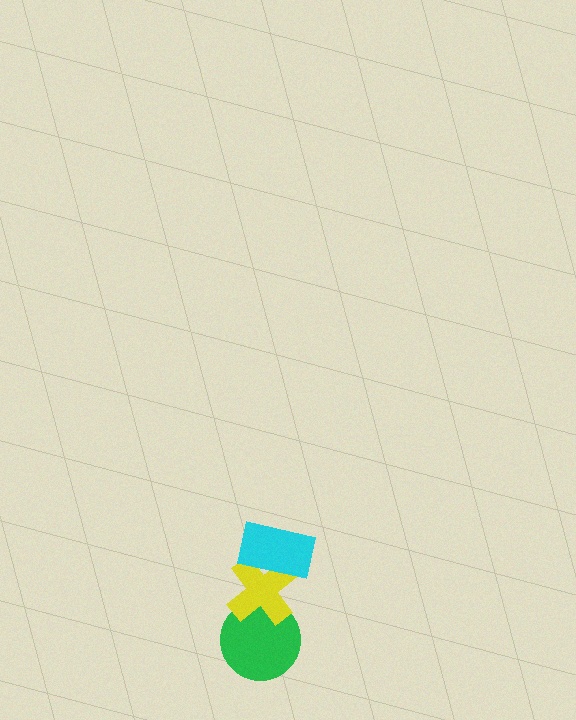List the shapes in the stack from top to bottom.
From top to bottom: the cyan rectangle, the yellow cross, the green circle.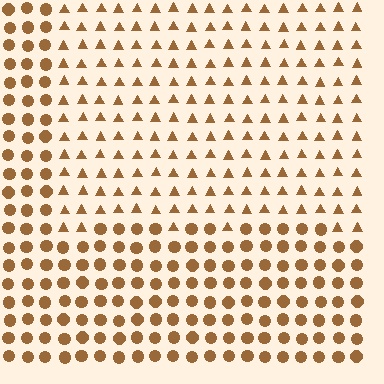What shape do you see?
I see a rectangle.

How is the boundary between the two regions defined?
The boundary is defined by a change in element shape: triangles inside vs. circles outside. All elements share the same color and spacing.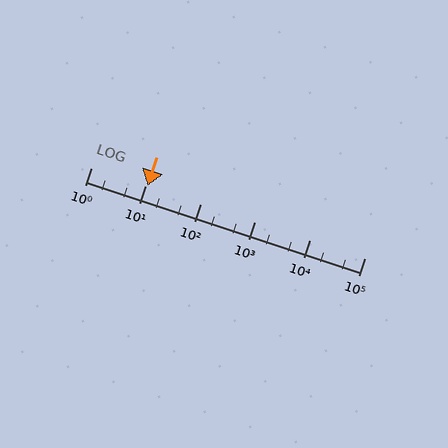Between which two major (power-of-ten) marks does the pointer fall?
The pointer is between 10 and 100.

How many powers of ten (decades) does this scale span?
The scale spans 5 decades, from 1 to 100000.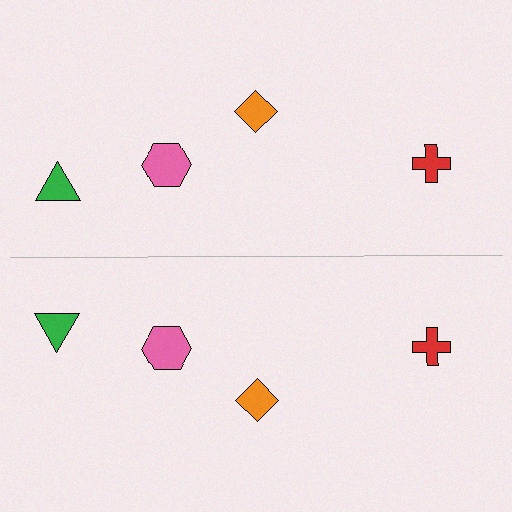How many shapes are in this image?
There are 8 shapes in this image.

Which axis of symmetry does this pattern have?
The pattern has a horizontal axis of symmetry running through the center of the image.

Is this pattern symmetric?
Yes, this pattern has bilateral (reflection) symmetry.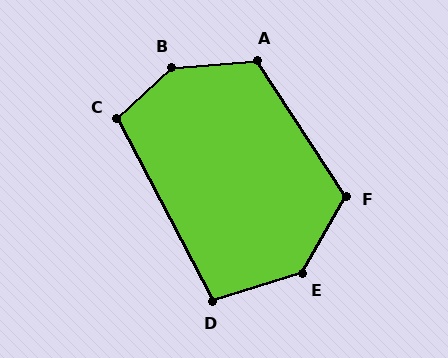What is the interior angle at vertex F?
Approximately 118 degrees (obtuse).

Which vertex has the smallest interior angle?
D, at approximately 101 degrees.